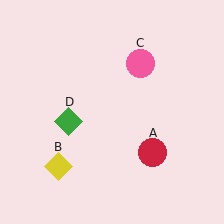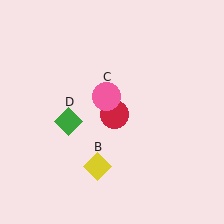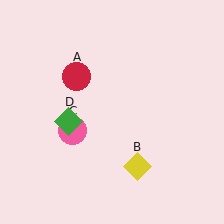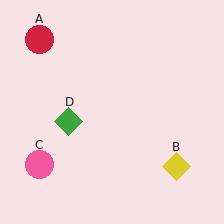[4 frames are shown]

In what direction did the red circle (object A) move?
The red circle (object A) moved up and to the left.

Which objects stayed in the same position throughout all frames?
Green diamond (object D) remained stationary.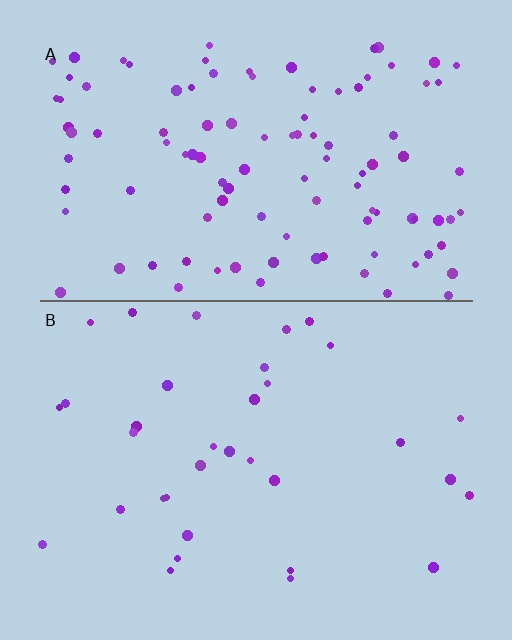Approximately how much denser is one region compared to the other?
Approximately 3.1× — region A over region B.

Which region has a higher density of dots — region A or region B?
A (the top).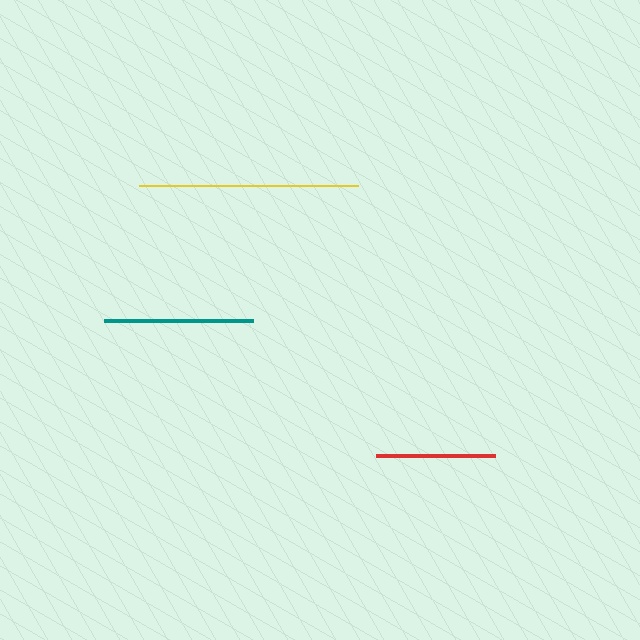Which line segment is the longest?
The yellow line is the longest at approximately 219 pixels.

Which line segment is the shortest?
The red line is the shortest at approximately 119 pixels.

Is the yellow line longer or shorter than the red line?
The yellow line is longer than the red line.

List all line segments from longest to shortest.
From longest to shortest: yellow, teal, red.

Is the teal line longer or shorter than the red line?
The teal line is longer than the red line.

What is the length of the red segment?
The red segment is approximately 119 pixels long.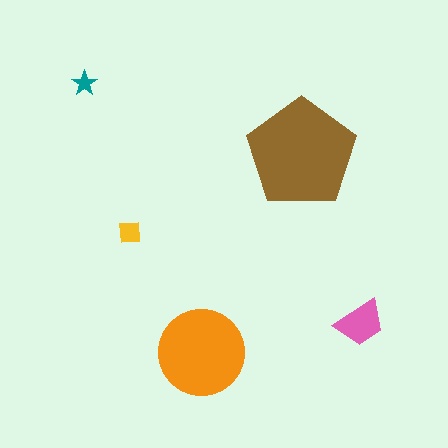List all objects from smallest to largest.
The teal star, the yellow square, the pink trapezoid, the orange circle, the brown pentagon.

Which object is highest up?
The teal star is topmost.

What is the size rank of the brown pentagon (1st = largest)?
1st.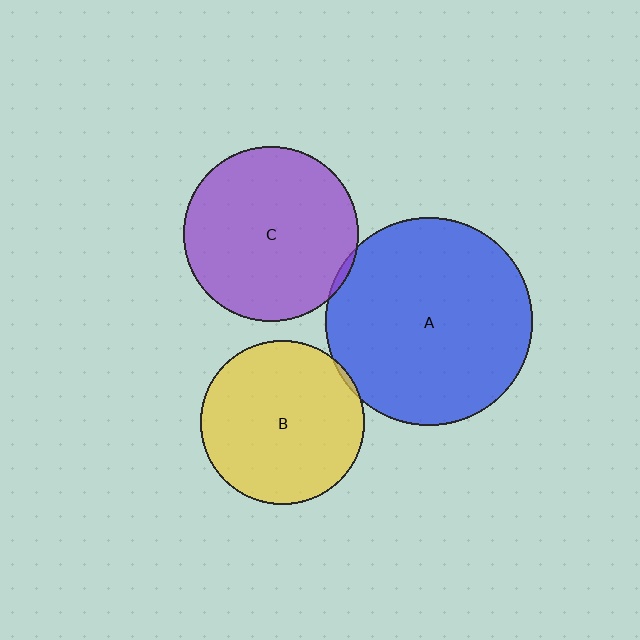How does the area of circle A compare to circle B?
Approximately 1.6 times.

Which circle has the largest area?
Circle A (blue).